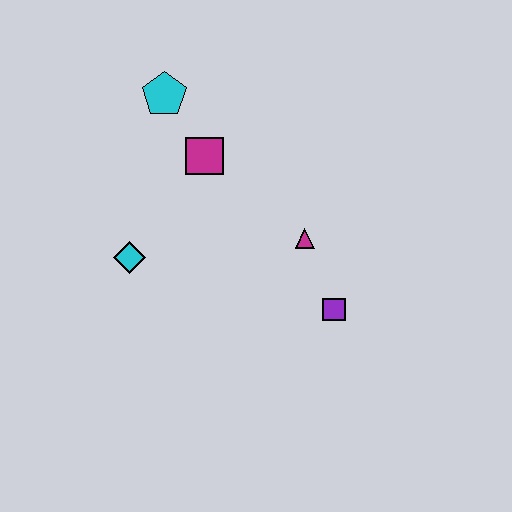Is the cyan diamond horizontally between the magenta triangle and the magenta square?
No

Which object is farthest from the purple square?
The cyan pentagon is farthest from the purple square.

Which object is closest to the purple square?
The magenta triangle is closest to the purple square.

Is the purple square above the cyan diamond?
No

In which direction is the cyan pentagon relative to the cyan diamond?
The cyan pentagon is above the cyan diamond.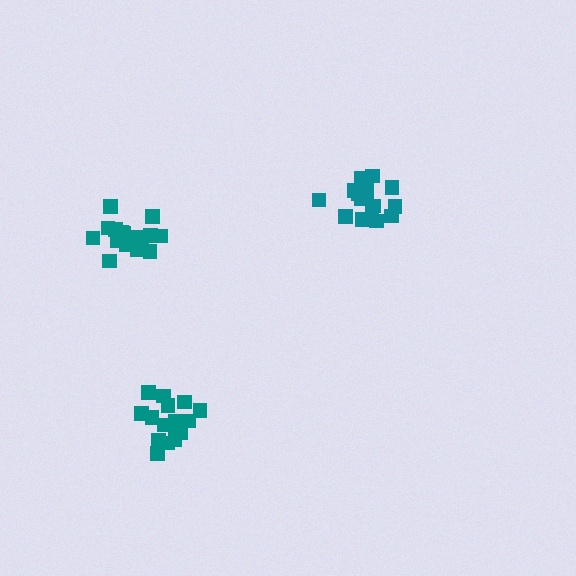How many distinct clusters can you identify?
There are 3 distinct clusters.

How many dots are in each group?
Group 1: 17 dots, Group 2: 16 dots, Group 3: 18 dots (51 total).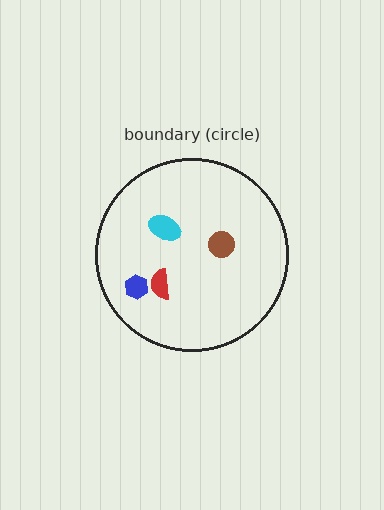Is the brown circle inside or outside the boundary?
Inside.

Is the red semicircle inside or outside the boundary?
Inside.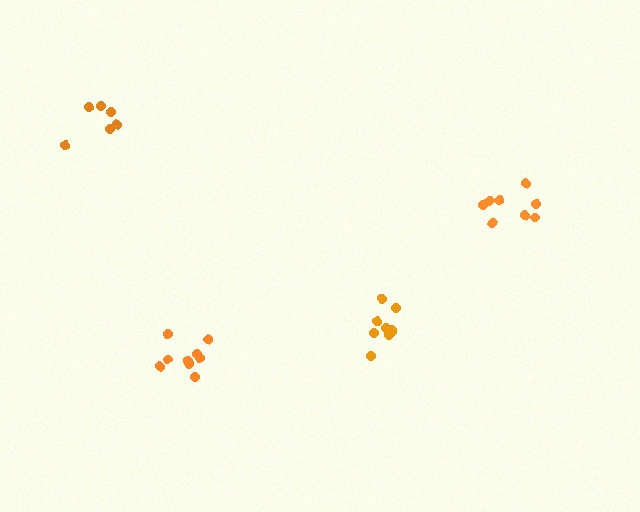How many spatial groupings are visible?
There are 4 spatial groupings.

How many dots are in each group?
Group 1: 9 dots, Group 2: 9 dots, Group 3: 8 dots, Group 4: 6 dots (32 total).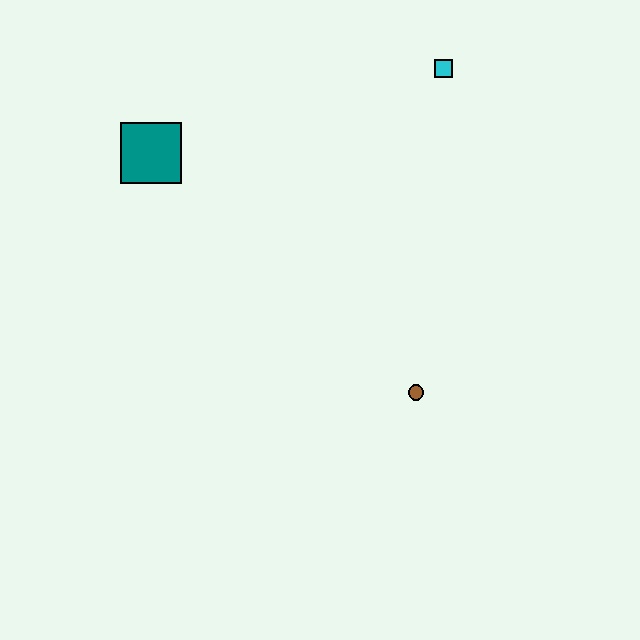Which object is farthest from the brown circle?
The teal square is farthest from the brown circle.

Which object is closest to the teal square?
The cyan square is closest to the teal square.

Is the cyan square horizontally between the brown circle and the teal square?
No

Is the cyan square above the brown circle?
Yes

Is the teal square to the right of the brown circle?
No